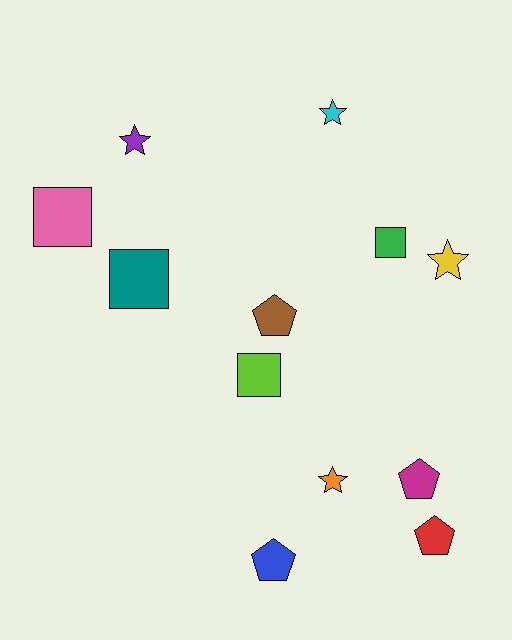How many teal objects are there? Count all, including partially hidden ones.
There is 1 teal object.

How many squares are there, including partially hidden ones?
There are 4 squares.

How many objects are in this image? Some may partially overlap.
There are 12 objects.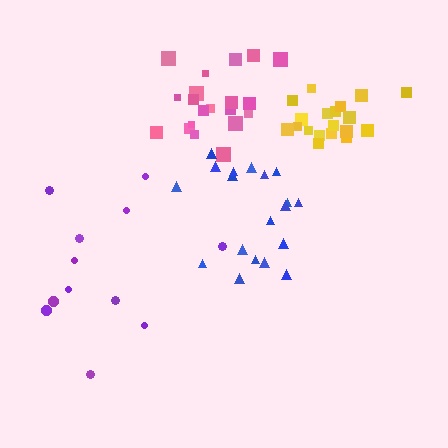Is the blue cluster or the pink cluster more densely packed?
Pink.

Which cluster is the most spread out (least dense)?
Purple.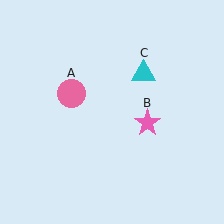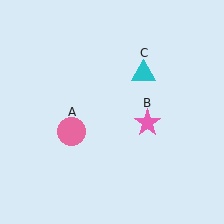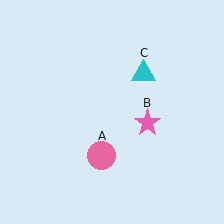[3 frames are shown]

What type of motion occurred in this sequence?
The pink circle (object A) rotated counterclockwise around the center of the scene.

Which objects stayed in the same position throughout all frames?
Pink star (object B) and cyan triangle (object C) remained stationary.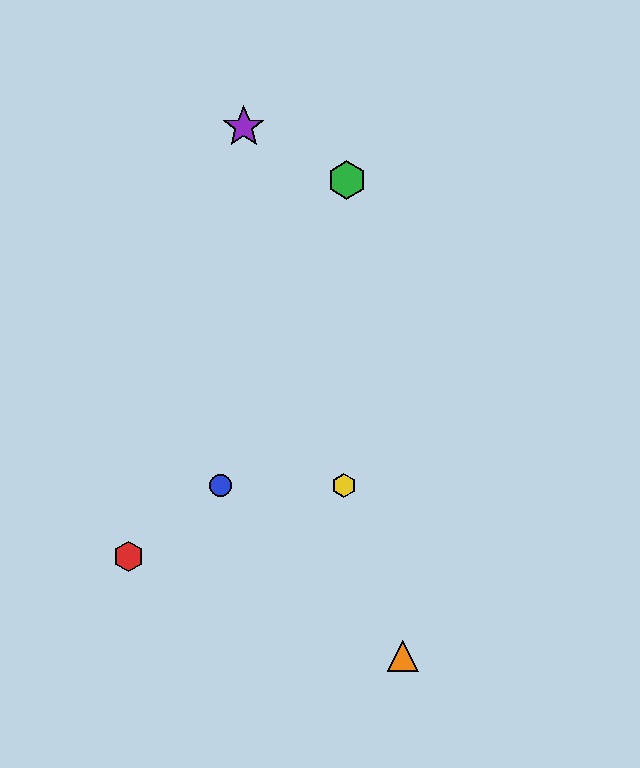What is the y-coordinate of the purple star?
The purple star is at y≈127.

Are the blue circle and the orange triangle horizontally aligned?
No, the blue circle is at y≈486 and the orange triangle is at y≈656.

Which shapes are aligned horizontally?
The blue circle, the yellow hexagon are aligned horizontally.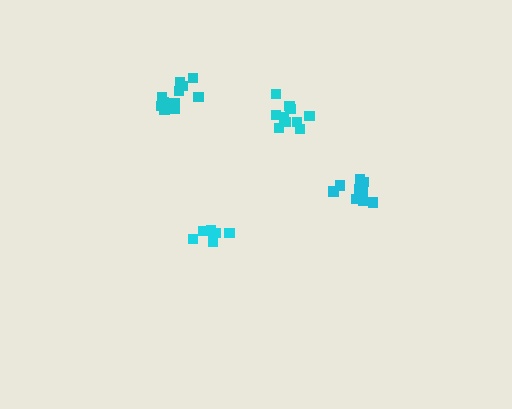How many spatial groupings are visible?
There are 4 spatial groupings.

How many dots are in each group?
Group 1: 10 dots, Group 2: 11 dots, Group 3: 6 dots, Group 4: 9 dots (36 total).